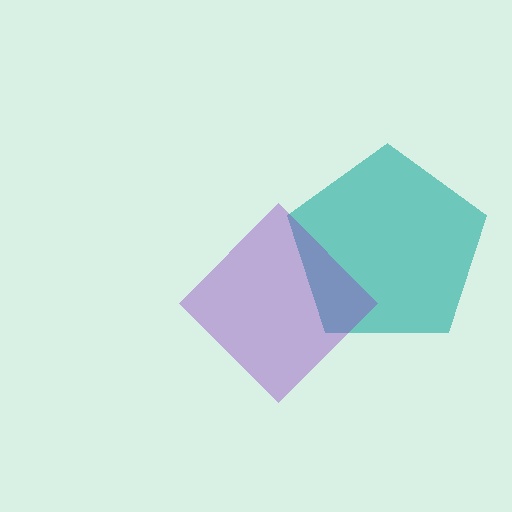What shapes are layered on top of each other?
The layered shapes are: a teal pentagon, a purple diamond.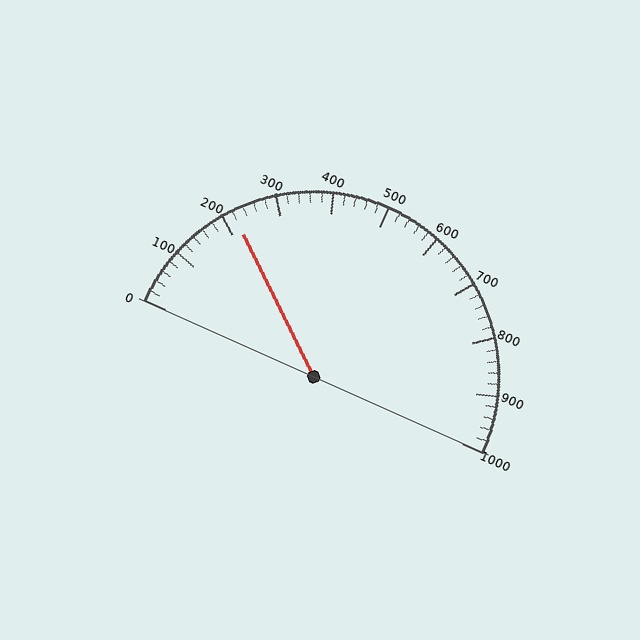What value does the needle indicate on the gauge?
The needle indicates approximately 220.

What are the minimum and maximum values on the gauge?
The gauge ranges from 0 to 1000.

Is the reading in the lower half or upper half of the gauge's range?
The reading is in the lower half of the range (0 to 1000).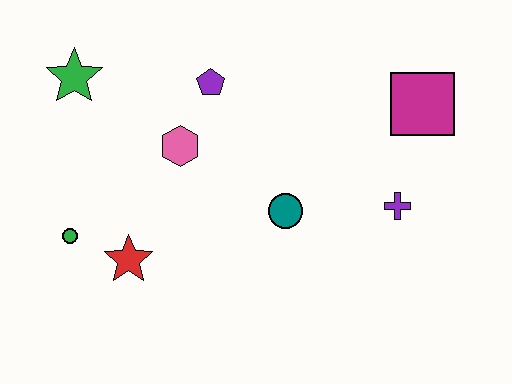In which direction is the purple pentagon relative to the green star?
The purple pentagon is to the right of the green star.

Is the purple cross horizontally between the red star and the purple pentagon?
No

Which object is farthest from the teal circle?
The green star is farthest from the teal circle.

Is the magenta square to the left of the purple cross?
No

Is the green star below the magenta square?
No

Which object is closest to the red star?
The green circle is closest to the red star.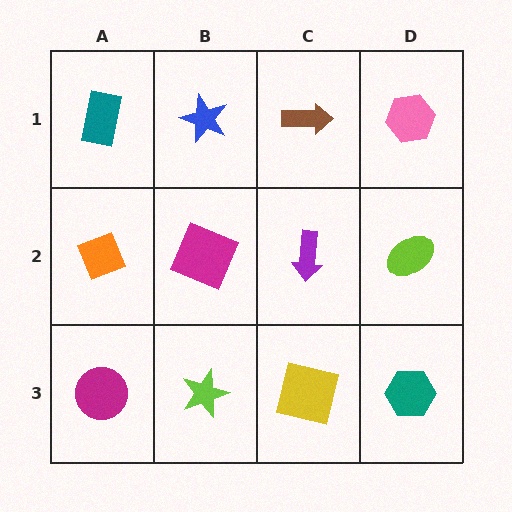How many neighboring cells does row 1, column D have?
2.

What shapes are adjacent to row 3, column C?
A purple arrow (row 2, column C), a lime star (row 3, column B), a teal hexagon (row 3, column D).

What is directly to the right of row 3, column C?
A teal hexagon.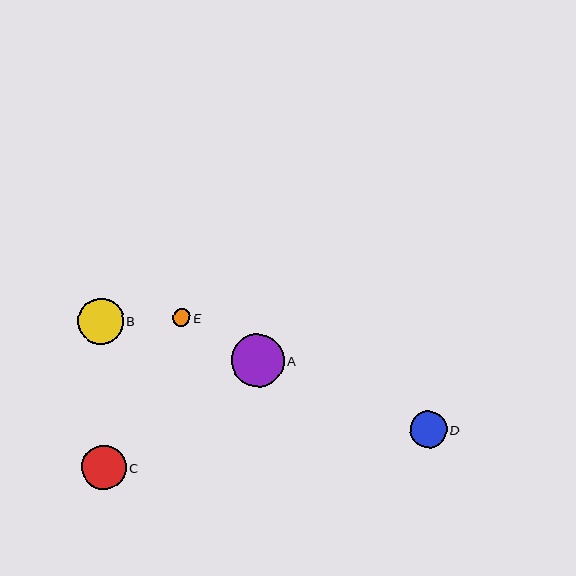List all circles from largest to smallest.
From largest to smallest: A, B, C, D, E.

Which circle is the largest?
Circle A is the largest with a size of approximately 53 pixels.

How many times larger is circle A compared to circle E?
Circle A is approximately 3.0 times the size of circle E.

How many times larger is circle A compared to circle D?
Circle A is approximately 1.4 times the size of circle D.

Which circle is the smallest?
Circle E is the smallest with a size of approximately 18 pixels.